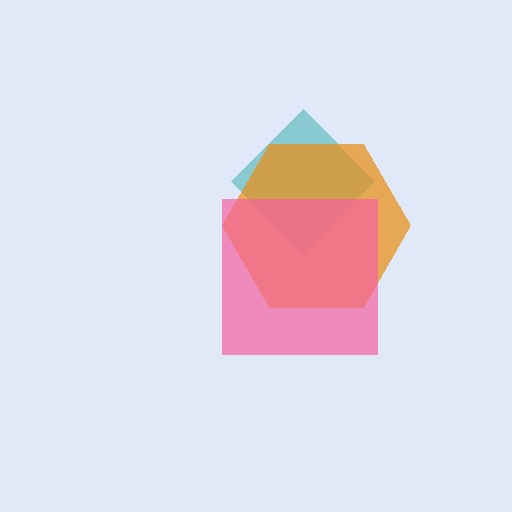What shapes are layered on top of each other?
The layered shapes are: a teal diamond, an orange hexagon, a pink square.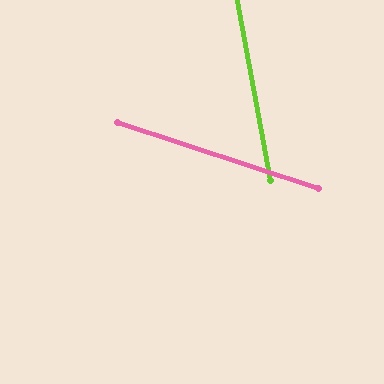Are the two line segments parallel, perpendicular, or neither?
Neither parallel nor perpendicular — they differ by about 61°.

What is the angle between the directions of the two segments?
Approximately 61 degrees.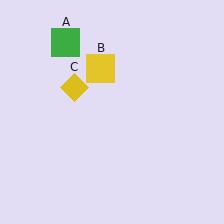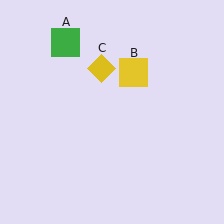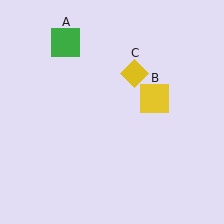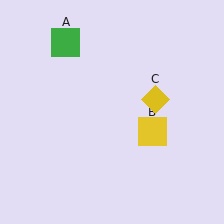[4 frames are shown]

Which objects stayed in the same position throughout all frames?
Green square (object A) remained stationary.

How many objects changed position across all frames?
2 objects changed position: yellow square (object B), yellow diamond (object C).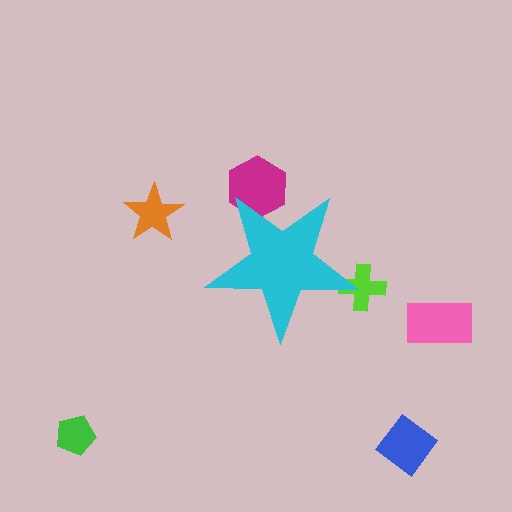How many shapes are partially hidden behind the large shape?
2 shapes are partially hidden.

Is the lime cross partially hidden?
Yes, the lime cross is partially hidden behind the cyan star.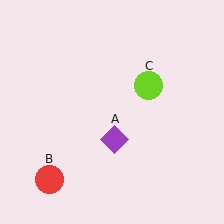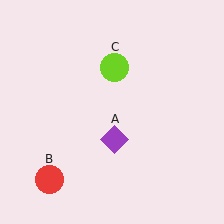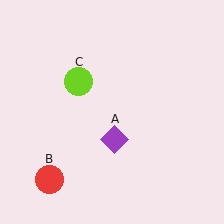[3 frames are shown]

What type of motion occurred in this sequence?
The lime circle (object C) rotated counterclockwise around the center of the scene.